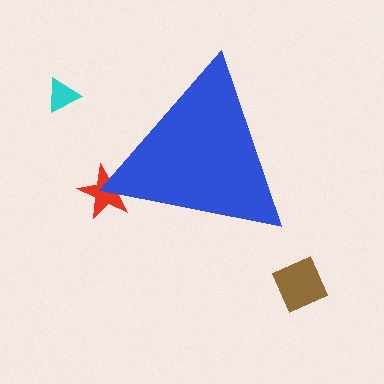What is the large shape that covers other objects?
A blue triangle.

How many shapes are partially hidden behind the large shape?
1 shape is partially hidden.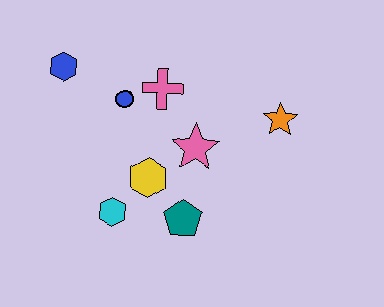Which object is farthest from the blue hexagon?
The orange star is farthest from the blue hexagon.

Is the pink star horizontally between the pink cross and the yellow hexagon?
No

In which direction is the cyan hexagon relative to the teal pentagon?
The cyan hexagon is to the left of the teal pentagon.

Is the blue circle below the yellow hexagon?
No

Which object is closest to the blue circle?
The pink cross is closest to the blue circle.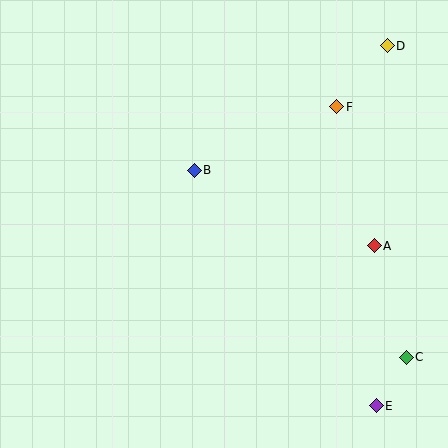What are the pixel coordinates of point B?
Point B is at (194, 170).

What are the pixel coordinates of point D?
Point D is at (387, 46).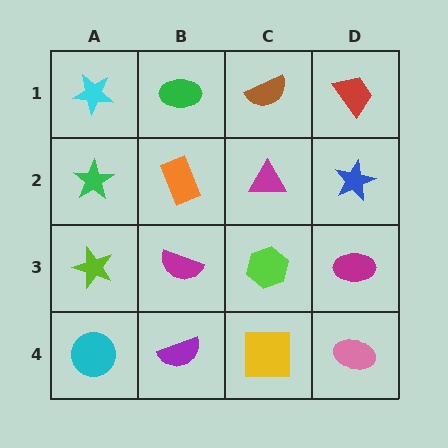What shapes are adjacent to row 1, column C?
A magenta triangle (row 2, column C), a green ellipse (row 1, column B), a red trapezoid (row 1, column D).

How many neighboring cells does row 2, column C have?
4.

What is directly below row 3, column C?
A yellow square.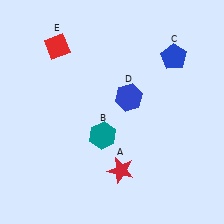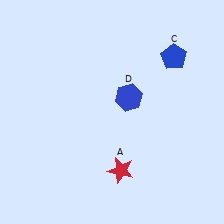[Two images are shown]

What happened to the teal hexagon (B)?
The teal hexagon (B) was removed in Image 2. It was in the bottom-left area of Image 1.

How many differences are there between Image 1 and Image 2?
There are 2 differences between the two images.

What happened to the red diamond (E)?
The red diamond (E) was removed in Image 2. It was in the top-left area of Image 1.